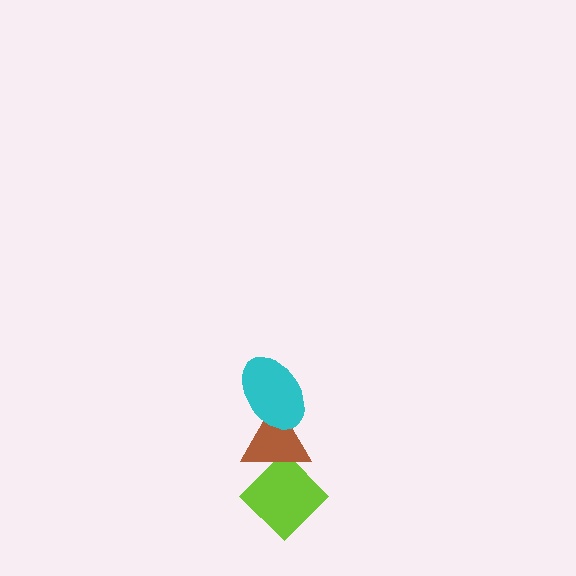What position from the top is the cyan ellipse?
The cyan ellipse is 1st from the top.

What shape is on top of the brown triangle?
The cyan ellipse is on top of the brown triangle.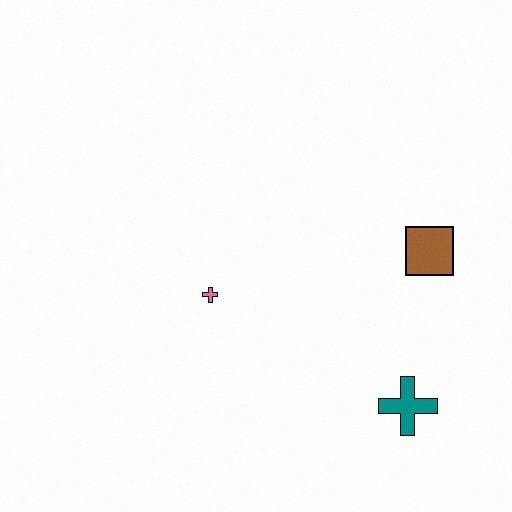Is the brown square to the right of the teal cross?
Yes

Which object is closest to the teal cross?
The brown square is closest to the teal cross.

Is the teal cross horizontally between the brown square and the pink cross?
Yes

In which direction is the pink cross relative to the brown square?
The pink cross is to the left of the brown square.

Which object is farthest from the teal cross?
The pink cross is farthest from the teal cross.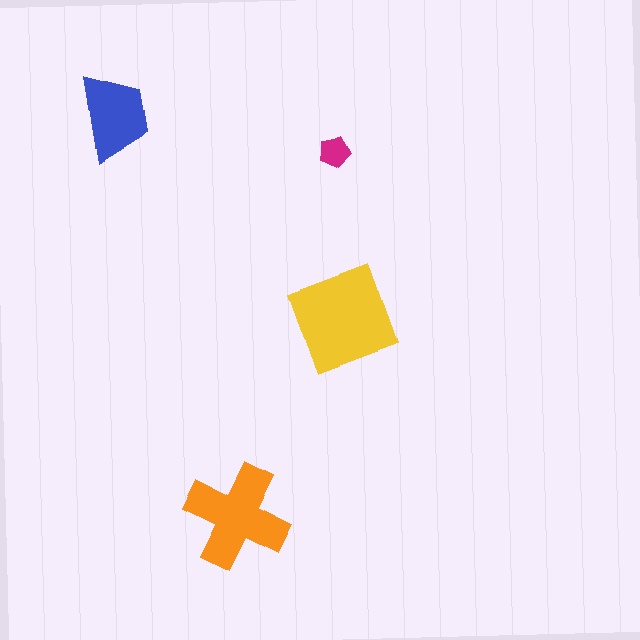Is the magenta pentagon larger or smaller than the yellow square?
Smaller.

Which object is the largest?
The yellow square.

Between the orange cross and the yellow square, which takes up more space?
The yellow square.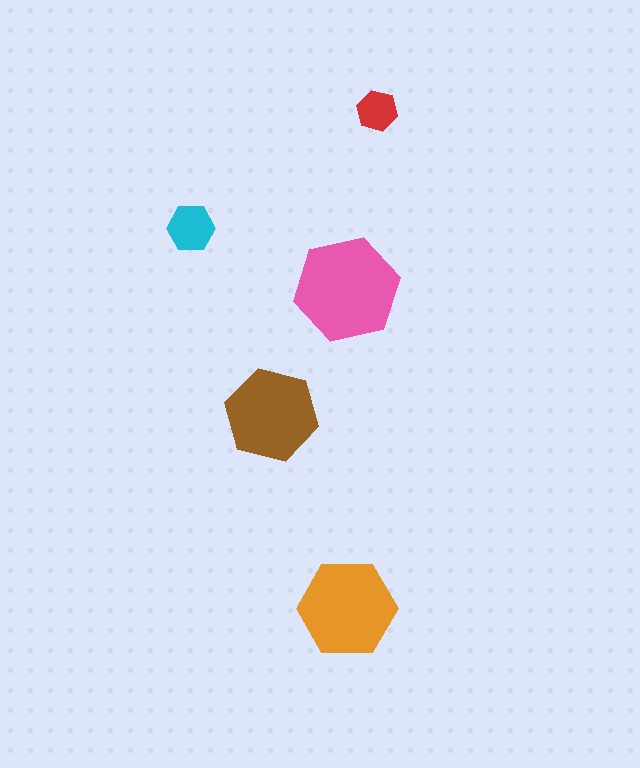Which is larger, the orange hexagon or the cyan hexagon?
The orange one.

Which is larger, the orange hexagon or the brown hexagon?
The orange one.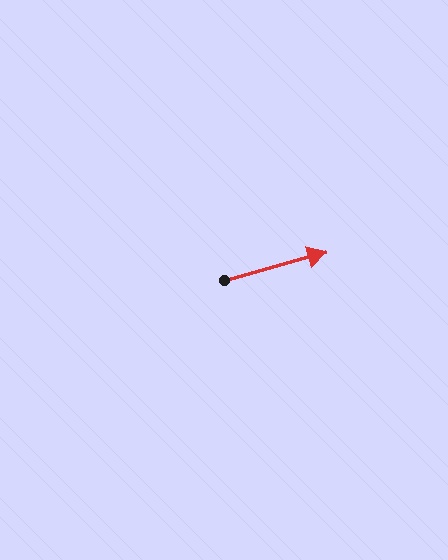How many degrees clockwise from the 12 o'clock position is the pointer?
Approximately 75 degrees.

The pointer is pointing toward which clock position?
Roughly 2 o'clock.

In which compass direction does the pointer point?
East.